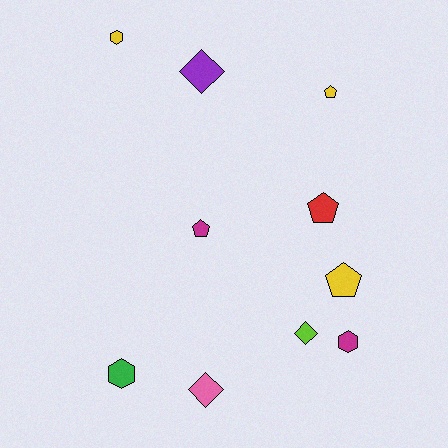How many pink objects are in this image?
There is 1 pink object.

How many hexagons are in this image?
There are 3 hexagons.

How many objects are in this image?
There are 10 objects.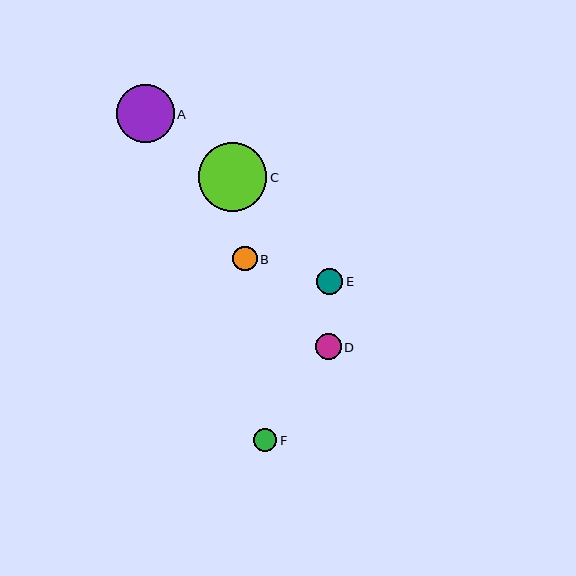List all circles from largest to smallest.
From largest to smallest: C, A, E, D, B, F.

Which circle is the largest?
Circle C is the largest with a size of approximately 68 pixels.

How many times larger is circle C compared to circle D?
Circle C is approximately 2.7 times the size of circle D.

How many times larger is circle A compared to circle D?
Circle A is approximately 2.3 times the size of circle D.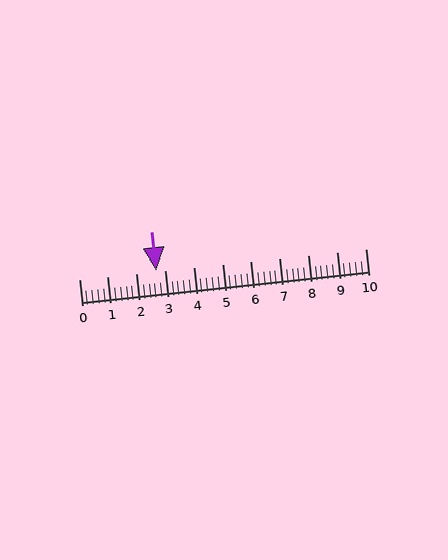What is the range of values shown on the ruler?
The ruler shows values from 0 to 10.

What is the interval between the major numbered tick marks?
The major tick marks are spaced 1 units apart.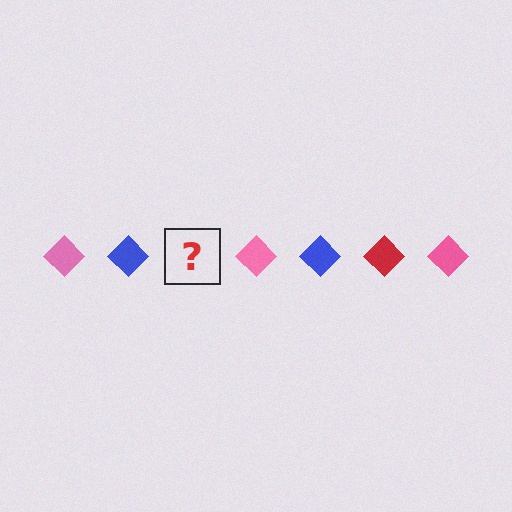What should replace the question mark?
The question mark should be replaced with a red diamond.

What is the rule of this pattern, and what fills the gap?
The rule is that the pattern cycles through pink, blue, red diamonds. The gap should be filled with a red diamond.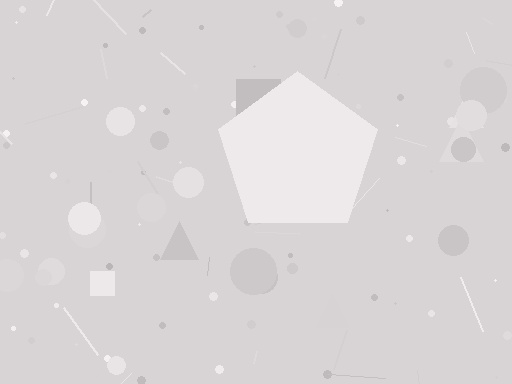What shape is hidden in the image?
A pentagon is hidden in the image.